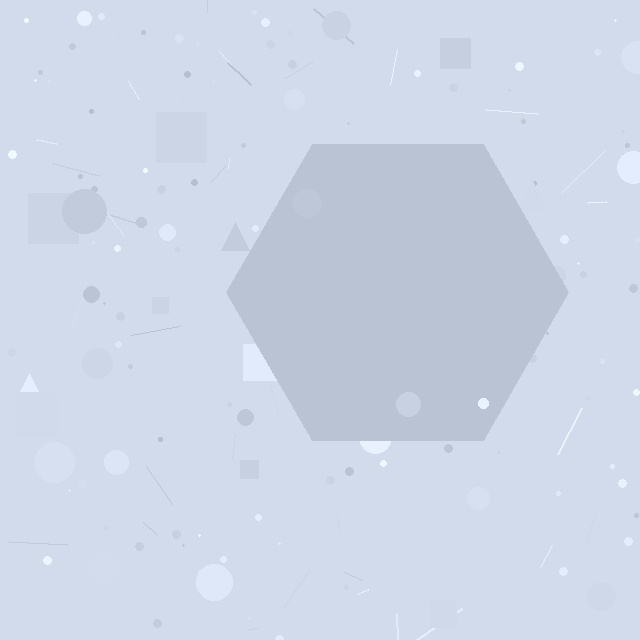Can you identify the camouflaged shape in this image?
The camouflaged shape is a hexagon.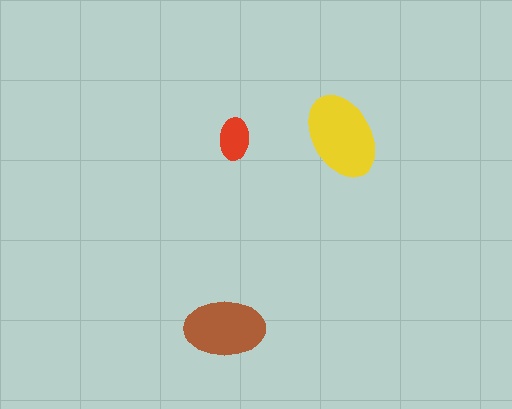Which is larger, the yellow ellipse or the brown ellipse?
The yellow one.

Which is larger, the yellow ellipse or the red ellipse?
The yellow one.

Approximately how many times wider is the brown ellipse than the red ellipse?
About 2 times wider.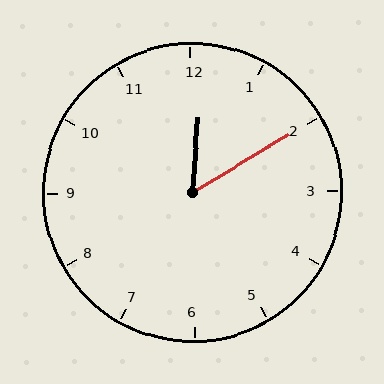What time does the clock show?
12:10.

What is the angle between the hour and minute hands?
Approximately 55 degrees.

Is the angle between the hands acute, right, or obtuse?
It is acute.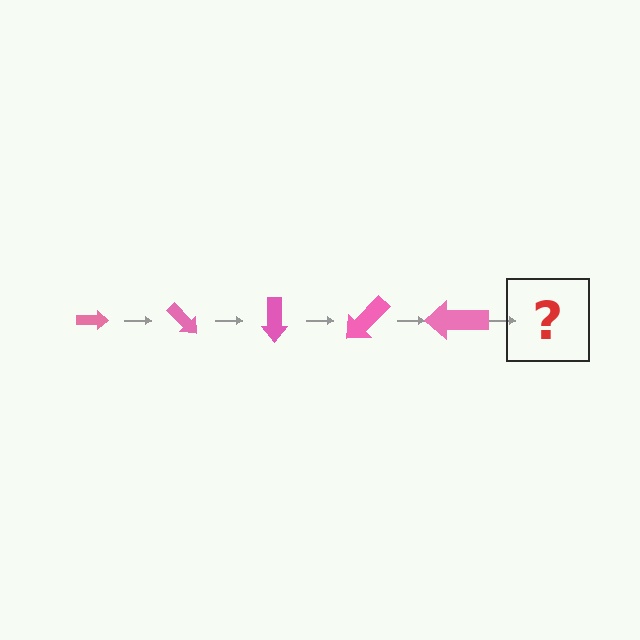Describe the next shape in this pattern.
It should be an arrow, larger than the previous one and rotated 225 degrees from the start.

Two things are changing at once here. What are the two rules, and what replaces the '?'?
The two rules are that the arrow grows larger each step and it rotates 45 degrees each step. The '?' should be an arrow, larger than the previous one and rotated 225 degrees from the start.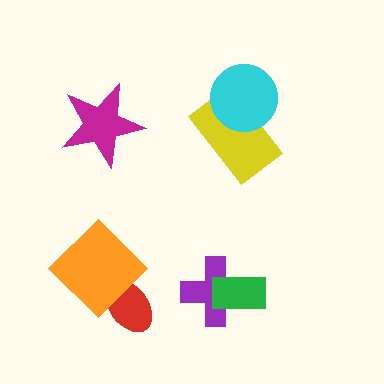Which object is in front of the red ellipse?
The orange diamond is in front of the red ellipse.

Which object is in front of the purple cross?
The green rectangle is in front of the purple cross.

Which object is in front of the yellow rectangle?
The cyan circle is in front of the yellow rectangle.